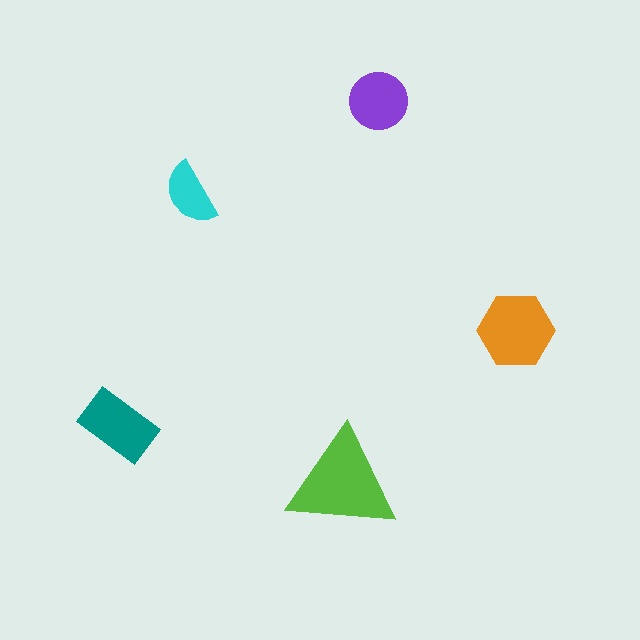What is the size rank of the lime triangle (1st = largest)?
1st.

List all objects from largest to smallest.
The lime triangle, the orange hexagon, the teal rectangle, the purple circle, the cyan semicircle.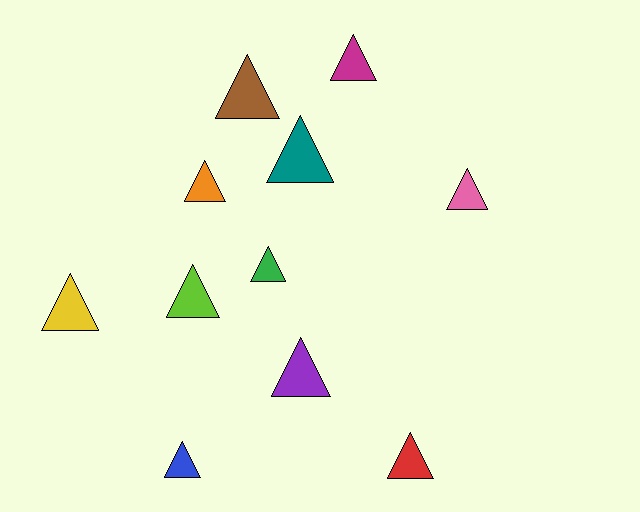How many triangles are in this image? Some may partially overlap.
There are 11 triangles.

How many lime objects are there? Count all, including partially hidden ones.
There is 1 lime object.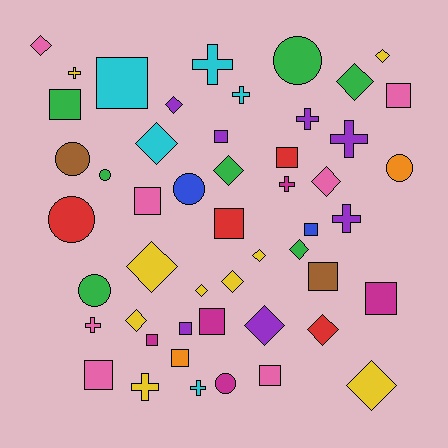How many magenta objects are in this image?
There are 5 magenta objects.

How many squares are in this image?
There are 16 squares.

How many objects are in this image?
There are 50 objects.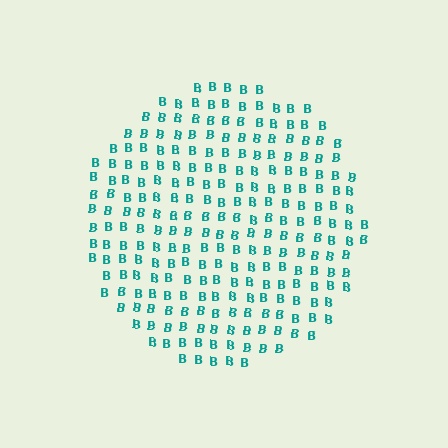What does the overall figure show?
The overall figure shows a circle.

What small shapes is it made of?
It is made of small letter B's.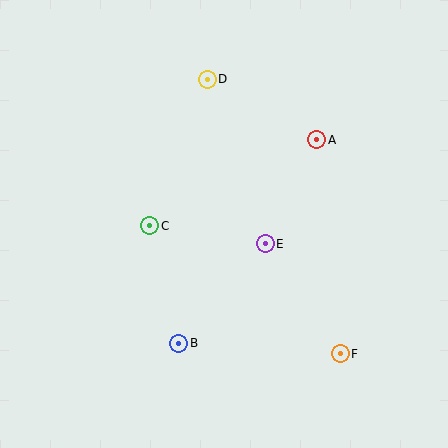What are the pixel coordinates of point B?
Point B is at (179, 343).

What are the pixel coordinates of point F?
Point F is at (340, 354).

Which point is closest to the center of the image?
Point E at (265, 244) is closest to the center.